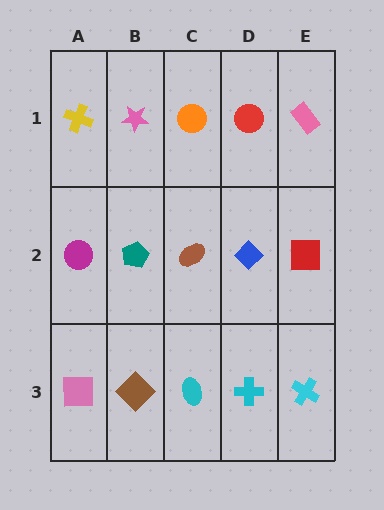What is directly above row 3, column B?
A teal pentagon.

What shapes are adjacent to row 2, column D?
A red circle (row 1, column D), a cyan cross (row 3, column D), a brown ellipse (row 2, column C), a red square (row 2, column E).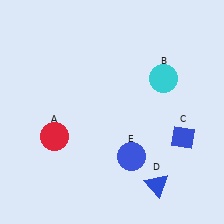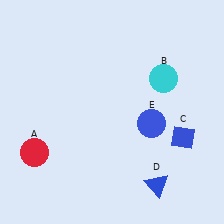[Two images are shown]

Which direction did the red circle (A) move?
The red circle (A) moved left.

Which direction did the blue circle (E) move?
The blue circle (E) moved up.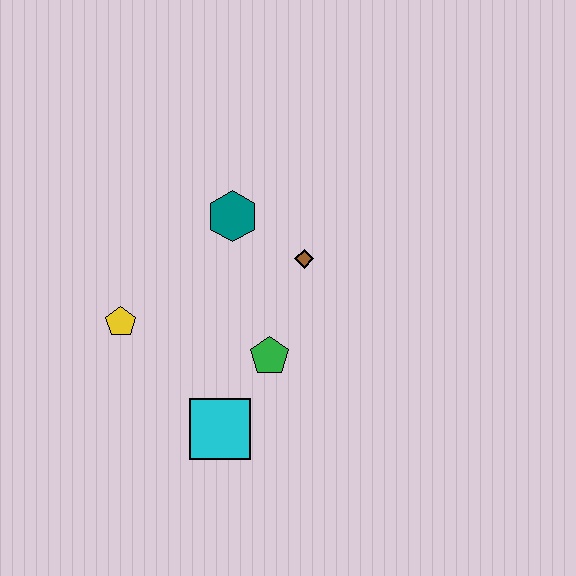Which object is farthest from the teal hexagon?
The cyan square is farthest from the teal hexagon.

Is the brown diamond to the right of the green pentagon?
Yes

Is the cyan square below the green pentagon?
Yes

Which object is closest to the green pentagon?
The cyan square is closest to the green pentagon.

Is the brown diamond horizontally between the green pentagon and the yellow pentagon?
No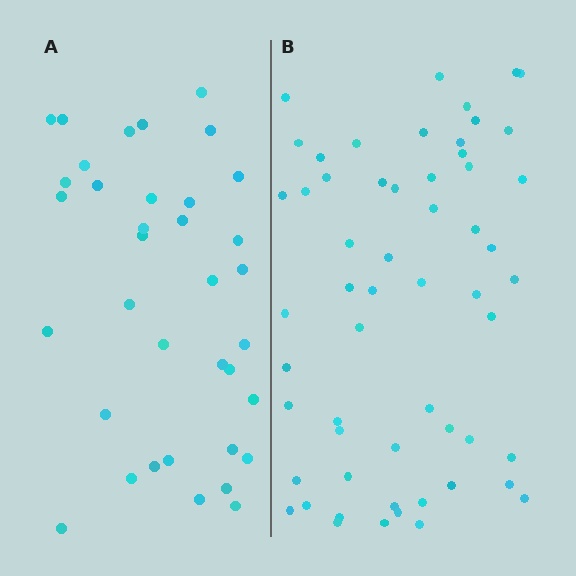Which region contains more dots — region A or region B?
Region B (the right region) has more dots.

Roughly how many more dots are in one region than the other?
Region B has approximately 20 more dots than region A.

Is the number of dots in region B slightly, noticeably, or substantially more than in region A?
Region B has substantially more. The ratio is roughly 1.6 to 1.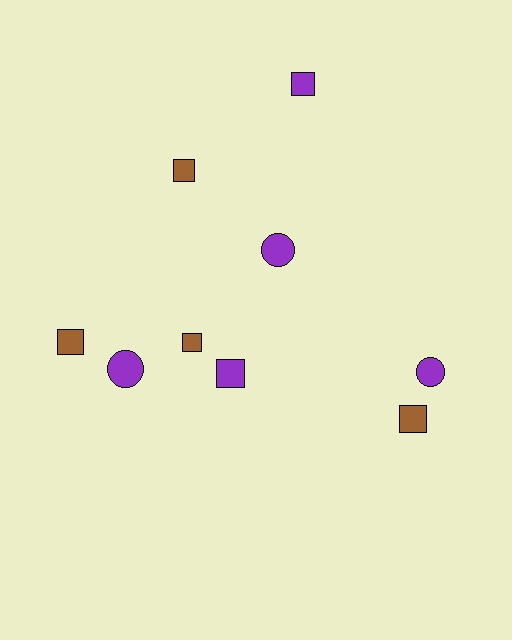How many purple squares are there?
There are 2 purple squares.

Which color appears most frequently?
Purple, with 5 objects.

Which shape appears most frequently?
Square, with 6 objects.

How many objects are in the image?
There are 9 objects.